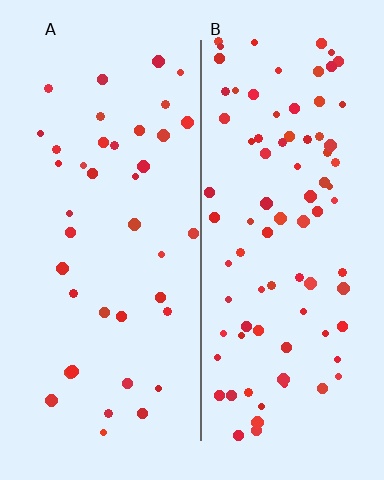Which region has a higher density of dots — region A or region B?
B (the right).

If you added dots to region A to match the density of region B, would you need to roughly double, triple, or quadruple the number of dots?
Approximately double.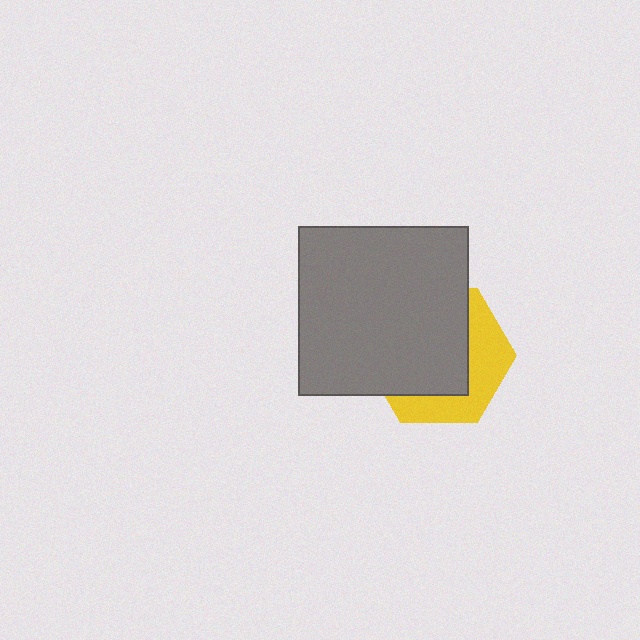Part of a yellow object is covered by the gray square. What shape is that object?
It is a hexagon.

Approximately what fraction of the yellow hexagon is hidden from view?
Roughly 63% of the yellow hexagon is hidden behind the gray square.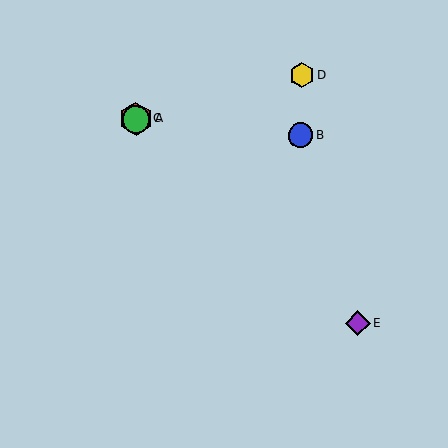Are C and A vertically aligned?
Yes, both are at x≈136.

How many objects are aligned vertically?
2 objects (A, C) are aligned vertically.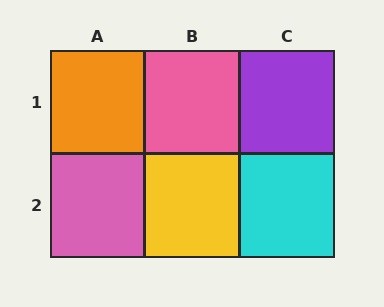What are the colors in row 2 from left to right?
Pink, yellow, cyan.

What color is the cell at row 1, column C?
Purple.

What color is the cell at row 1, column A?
Orange.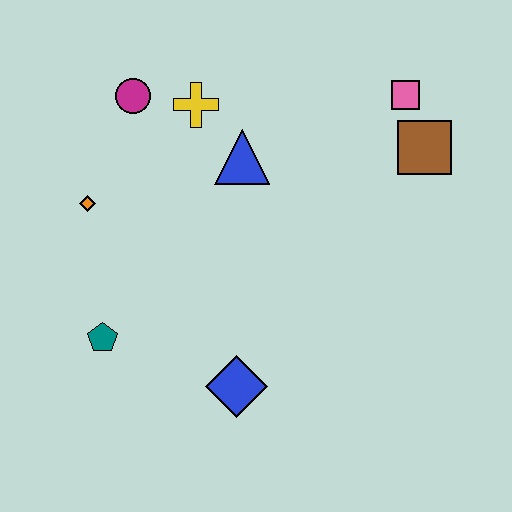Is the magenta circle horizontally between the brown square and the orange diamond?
Yes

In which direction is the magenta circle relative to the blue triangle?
The magenta circle is to the left of the blue triangle.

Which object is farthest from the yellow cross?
The blue diamond is farthest from the yellow cross.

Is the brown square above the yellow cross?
No